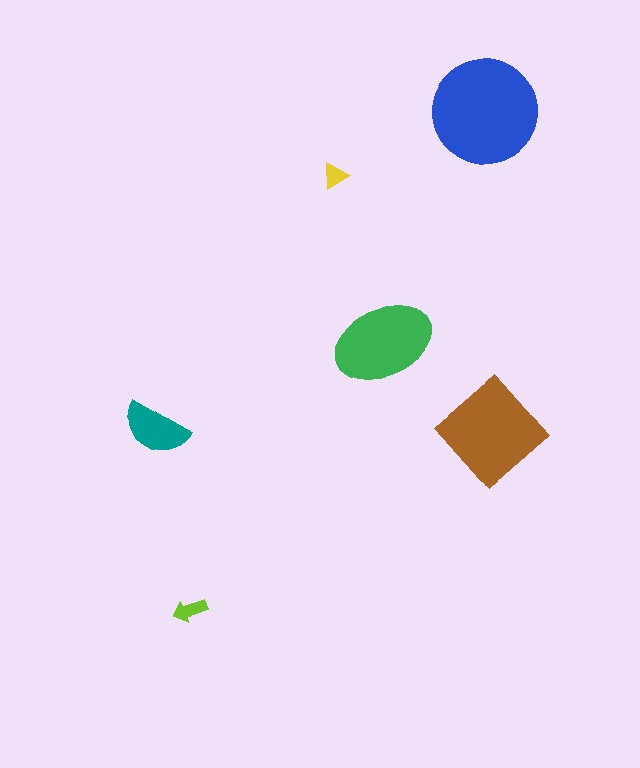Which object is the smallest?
The yellow triangle.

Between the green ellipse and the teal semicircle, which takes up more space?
The green ellipse.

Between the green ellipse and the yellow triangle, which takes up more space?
The green ellipse.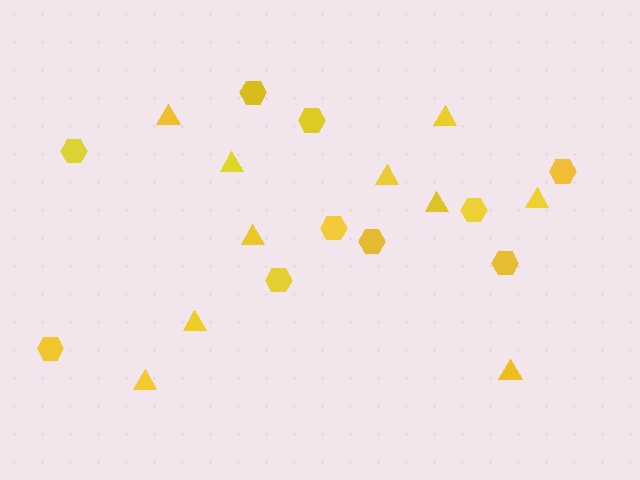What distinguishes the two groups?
There are 2 groups: one group of hexagons (10) and one group of triangles (10).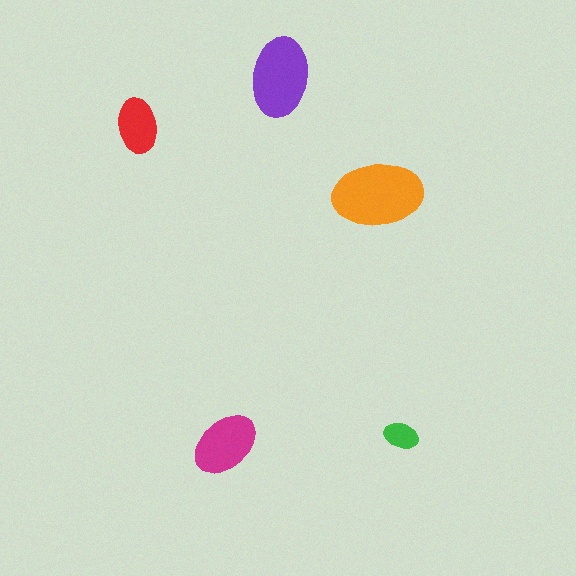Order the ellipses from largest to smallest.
the orange one, the purple one, the magenta one, the red one, the green one.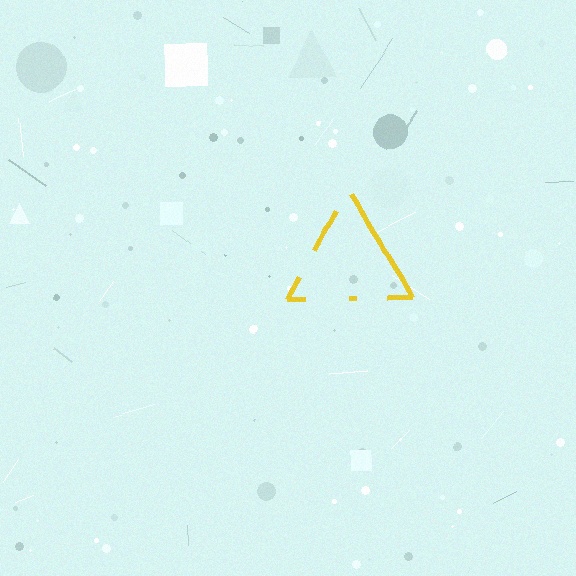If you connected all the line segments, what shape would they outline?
They would outline a triangle.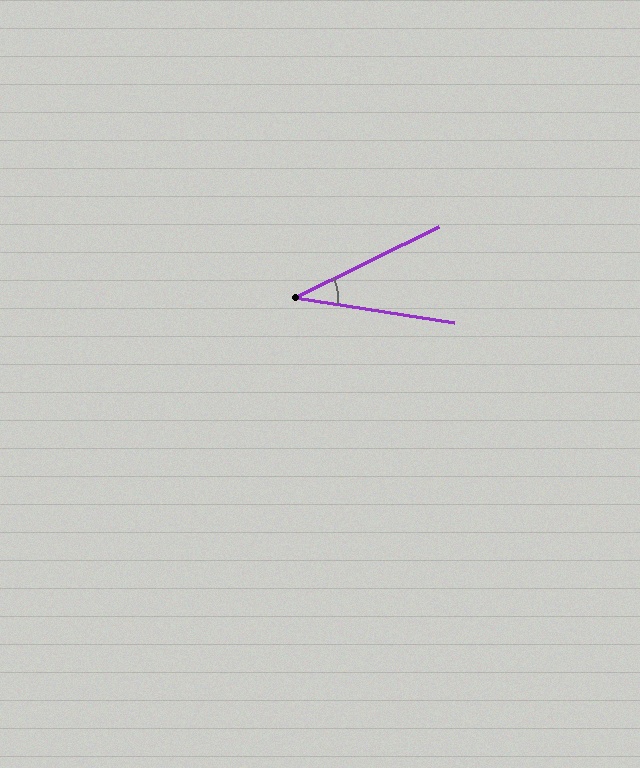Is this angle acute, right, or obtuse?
It is acute.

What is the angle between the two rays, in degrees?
Approximately 36 degrees.